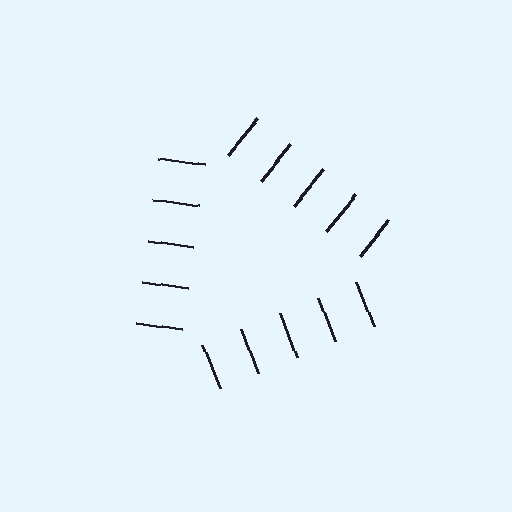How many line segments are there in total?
15 — 5 along each of the 3 edges.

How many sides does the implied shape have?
3 sides — the line-ends trace a triangle.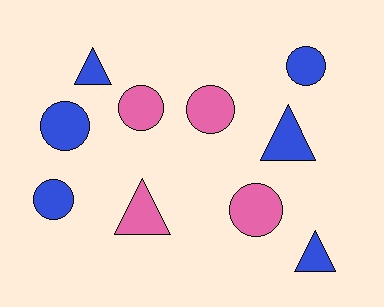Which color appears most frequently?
Blue, with 6 objects.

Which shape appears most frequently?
Circle, with 6 objects.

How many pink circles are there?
There are 3 pink circles.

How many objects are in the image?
There are 10 objects.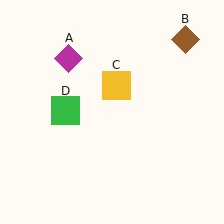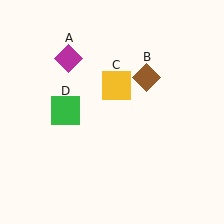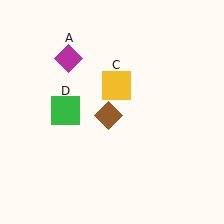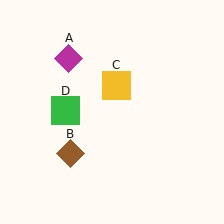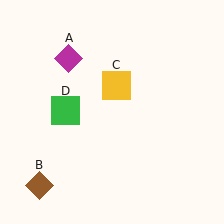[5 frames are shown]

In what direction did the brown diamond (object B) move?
The brown diamond (object B) moved down and to the left.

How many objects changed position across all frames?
1 object changed position: brown diamond (object B).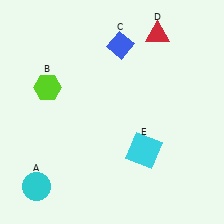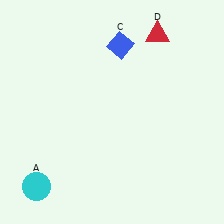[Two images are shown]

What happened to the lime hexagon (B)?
The lime hexagon (B) was removed in Image 2. It was in the top-left area of Image 1.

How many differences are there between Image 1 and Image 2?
There are 2 differences between the two images.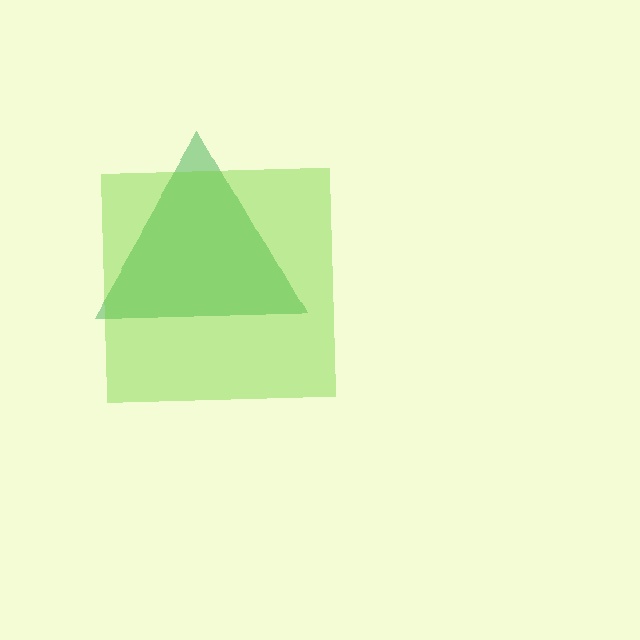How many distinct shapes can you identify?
There are 2 distinct shapes: a green triangle, a lime square.